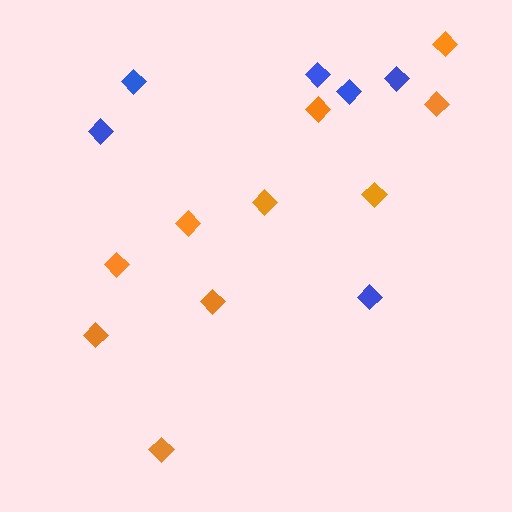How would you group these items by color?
There are 2 groups: one group of blue diamonds (6) and one group of orange diamonds (10).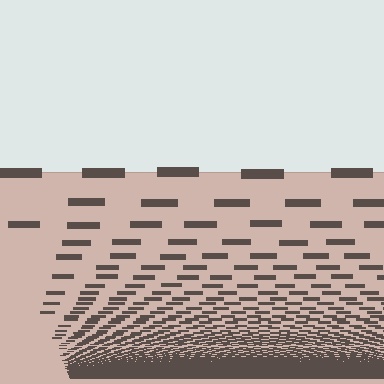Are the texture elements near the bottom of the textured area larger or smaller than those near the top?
Smaller. The gradient is inverted — elements near the bottom are smaller and denser.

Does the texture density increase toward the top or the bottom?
Density increases toward the bottom.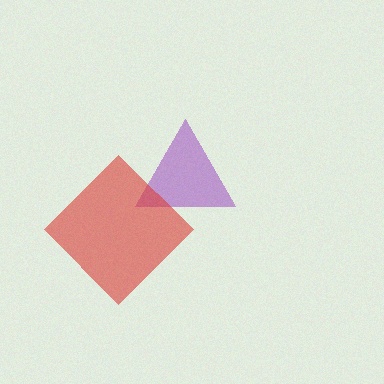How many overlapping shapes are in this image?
There are 2 overlapping shapes in the image.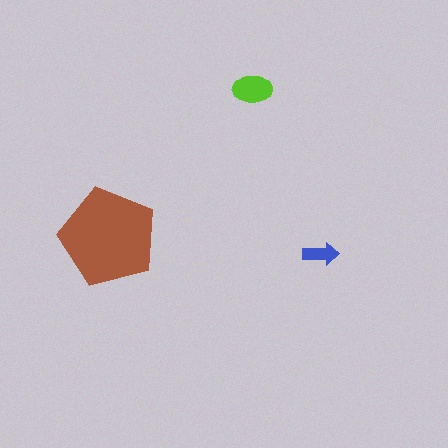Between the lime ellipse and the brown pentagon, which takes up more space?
The brown pentagon.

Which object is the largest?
The brown pentagon.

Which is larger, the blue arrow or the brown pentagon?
The brown pentagon.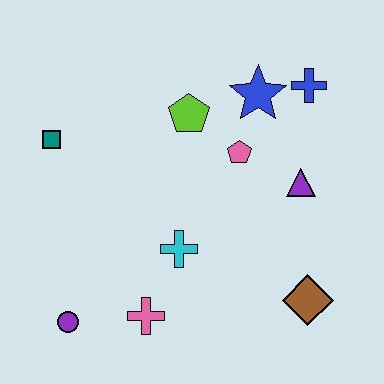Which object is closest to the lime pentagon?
The pink pentagon is closest to the lime pentagon.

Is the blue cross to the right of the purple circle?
Yes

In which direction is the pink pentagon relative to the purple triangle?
The pink pentagon is to the left of the purple triangle.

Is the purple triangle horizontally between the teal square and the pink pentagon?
No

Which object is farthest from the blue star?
The purple circle is farthest from the blue star.